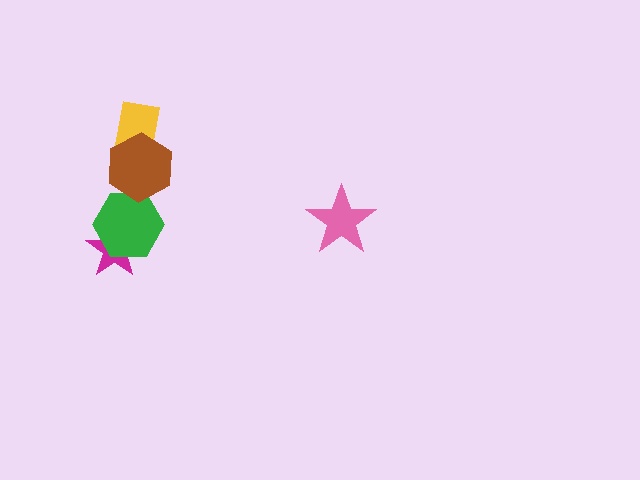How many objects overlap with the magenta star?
1 object overlaps with the magenta star.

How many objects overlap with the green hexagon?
2 objects overlap with the green hexagon.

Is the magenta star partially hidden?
Yes, it is partially covered by another shape.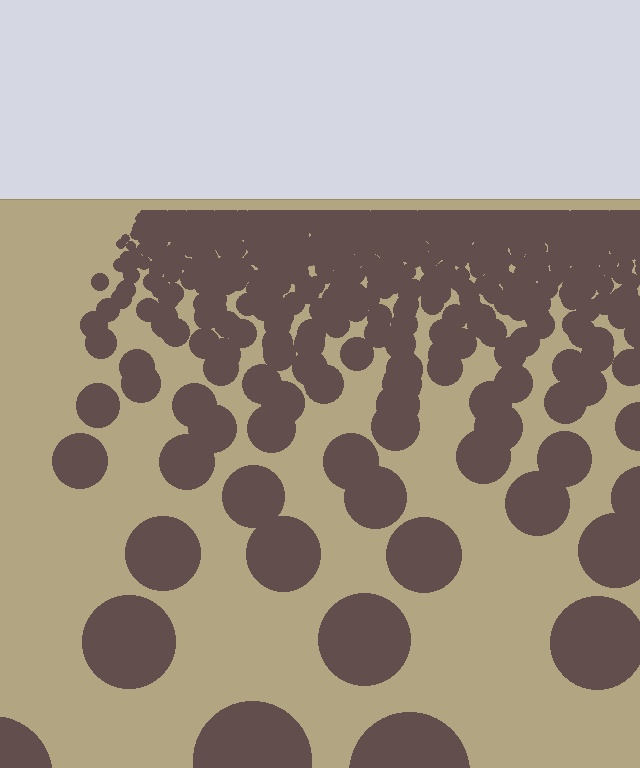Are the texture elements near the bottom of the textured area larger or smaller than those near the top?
Larger. Near the bottom, elements are closer to the viewer and appear at a bigger on-screen size.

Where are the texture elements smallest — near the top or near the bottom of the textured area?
Near the top.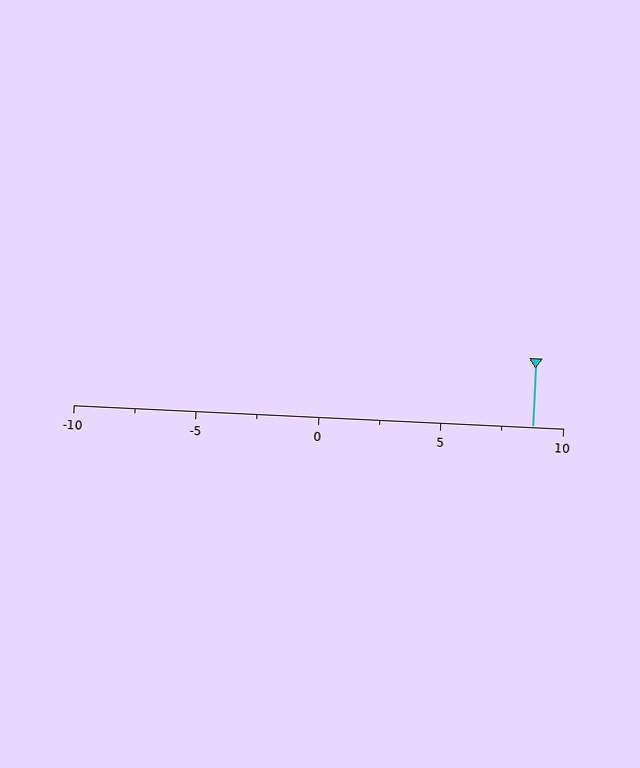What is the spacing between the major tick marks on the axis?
The major ticks are spaced 5 apart.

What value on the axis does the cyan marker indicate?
The marker indicates approximately 8.8.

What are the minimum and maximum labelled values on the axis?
The axis runs from -10 to 10.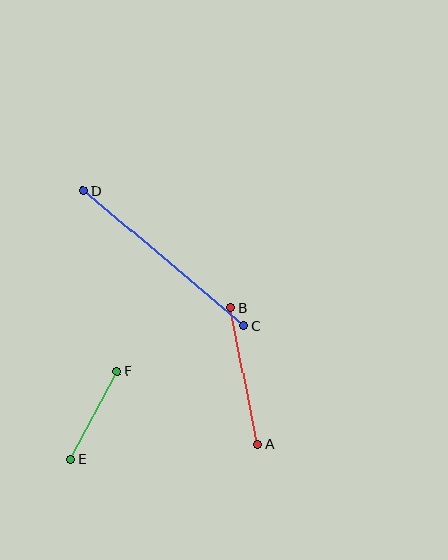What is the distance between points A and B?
The distance is approximately 139 pixels.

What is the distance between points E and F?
The distance is approximately 100 pixels.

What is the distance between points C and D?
The distance is approximately 210 pixels.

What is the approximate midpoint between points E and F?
The midpoint is at approximately (94, 415) pixels.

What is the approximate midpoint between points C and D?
The midpoint is at approximately (164, 258) pixels.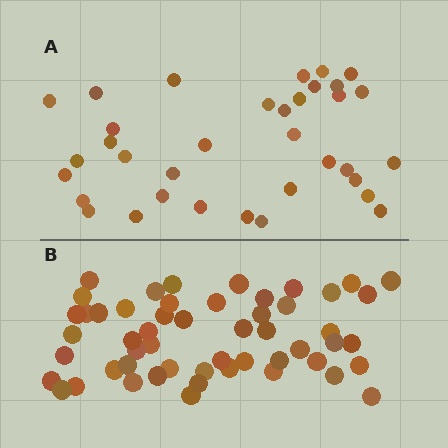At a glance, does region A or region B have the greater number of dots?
Region B (the bottom region) has more dots.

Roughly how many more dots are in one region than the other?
Region B has approximately 20 more dots than region A.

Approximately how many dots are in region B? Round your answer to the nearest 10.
About 50 dots. (The exact count is 53, which rounds to 50.)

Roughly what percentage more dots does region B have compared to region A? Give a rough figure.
About 50% more.